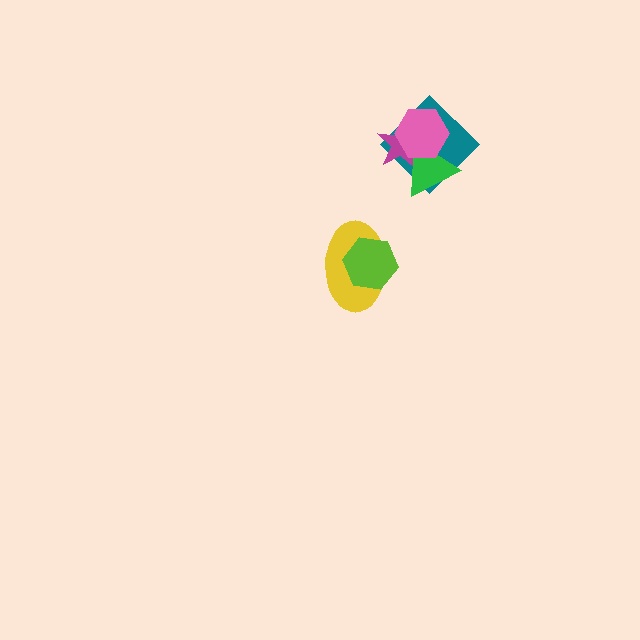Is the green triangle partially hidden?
Yes, it is partially covered by another shape.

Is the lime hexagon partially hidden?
No, no other shape covers it.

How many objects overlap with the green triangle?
3 objects overlap with the green triangle.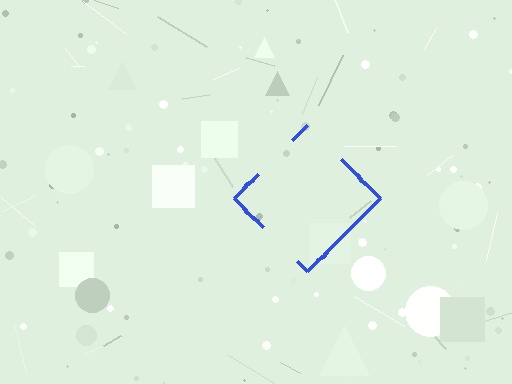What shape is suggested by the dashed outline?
The dashed outline suggests a diamond.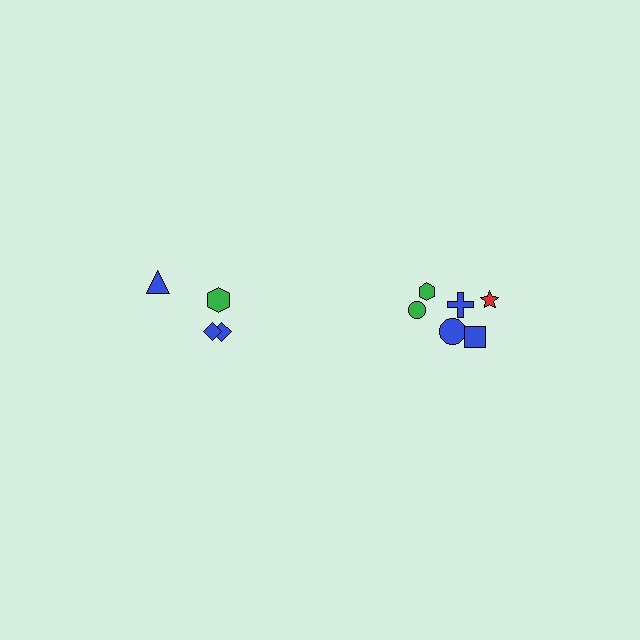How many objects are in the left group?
There are 4 objects.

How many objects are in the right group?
There are 6 objects.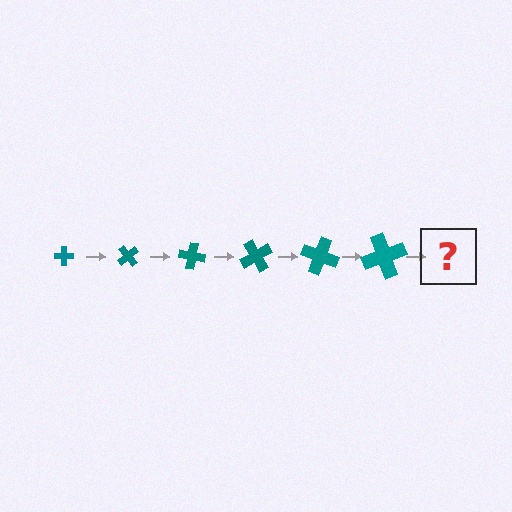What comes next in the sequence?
The next element should be a cross, larger than the previous one and rotated 300 degrees from the start.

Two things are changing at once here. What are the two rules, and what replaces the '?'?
The two rules are that the cross grows larger each step and it rotates 50 degrees each step. The '?' should be a cross, larger than the previous one and rotated 300 degrees from the start.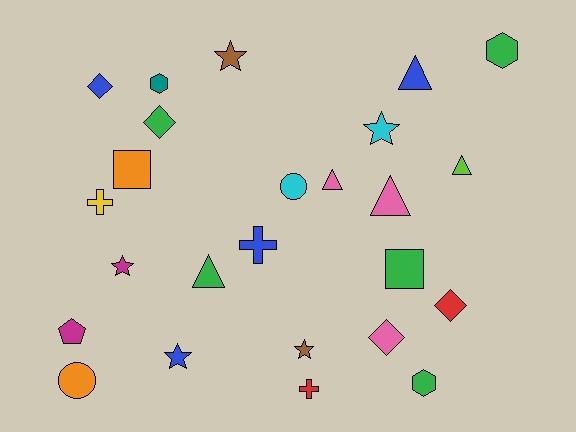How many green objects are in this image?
There are 5 green objects.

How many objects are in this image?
There are 25 objects.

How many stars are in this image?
There are 5 stars.